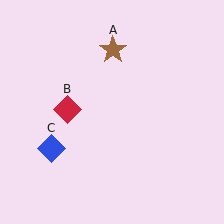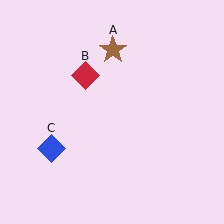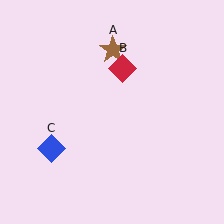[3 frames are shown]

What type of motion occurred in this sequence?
The red diamond (object B) rotated clockwise around the center of the scene.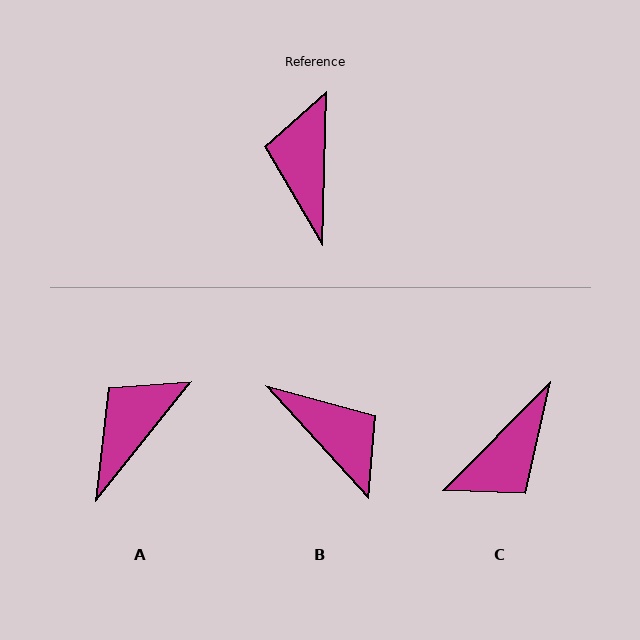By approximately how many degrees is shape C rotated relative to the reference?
Approximately 137 degrees counter-clockwise.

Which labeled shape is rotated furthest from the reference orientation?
C, about 137 degrees away.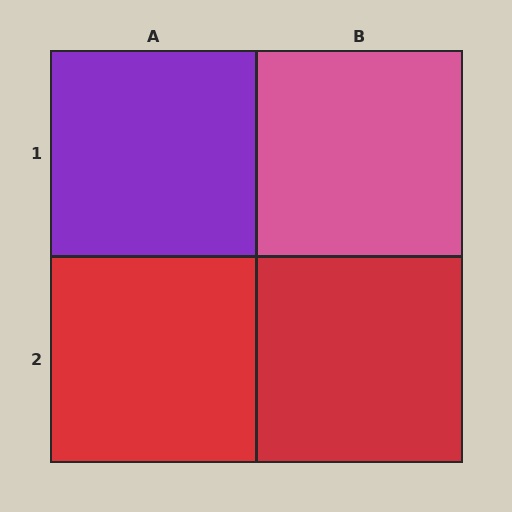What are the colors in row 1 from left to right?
Purple, pink.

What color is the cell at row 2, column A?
Red.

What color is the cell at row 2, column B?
Red.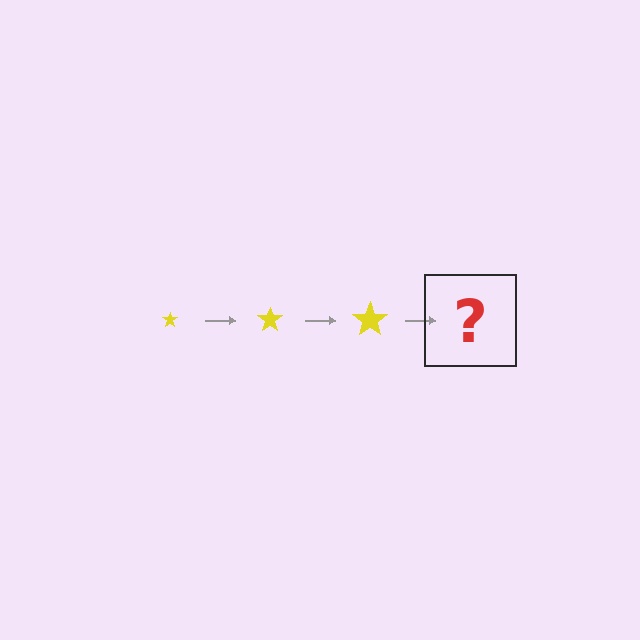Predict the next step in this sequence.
The next step is a yellow star, larger than the previous one.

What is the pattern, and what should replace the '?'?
The pattern is that the star gets progressively larger each step. The '?' should be a yellow star, larger than the previous one.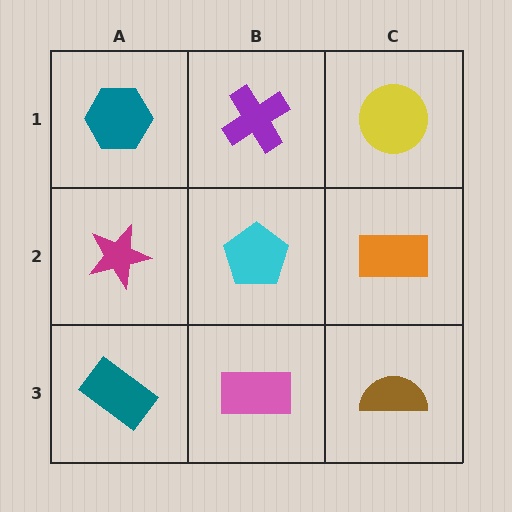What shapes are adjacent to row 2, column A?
A teal hexagon (row 1, column A), a teal rectangle (row 3, column A), a cyan pentagon (row 2, column B).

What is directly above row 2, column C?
A yellow circle.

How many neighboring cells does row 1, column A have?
2.